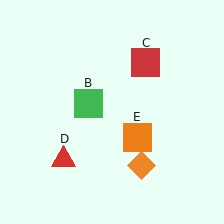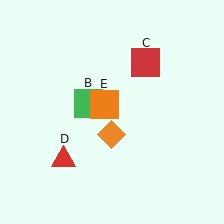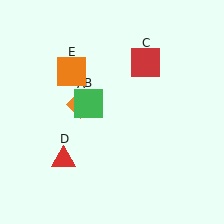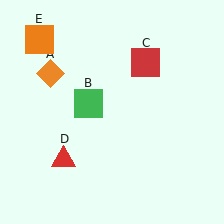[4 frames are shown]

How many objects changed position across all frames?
2 objects changed position: orange diamond (object A), orange square (object E).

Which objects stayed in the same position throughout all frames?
Green square (object B) and red square (object C) and red triangle (object D) remained stationary.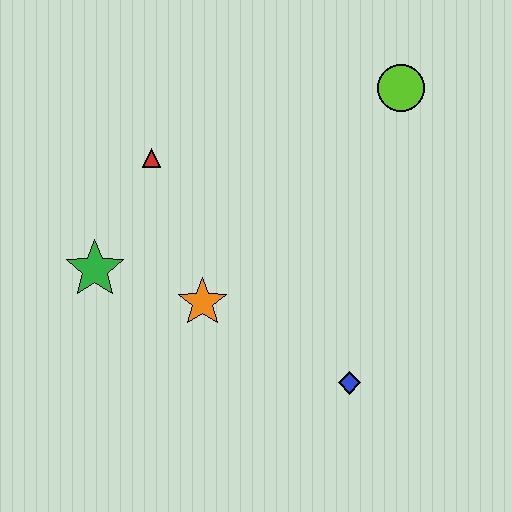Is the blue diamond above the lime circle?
No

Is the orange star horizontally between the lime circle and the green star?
Yes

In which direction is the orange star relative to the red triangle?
The orange star is below the red triangle.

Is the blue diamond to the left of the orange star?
No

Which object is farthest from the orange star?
The lime circle is farthest from the orange star.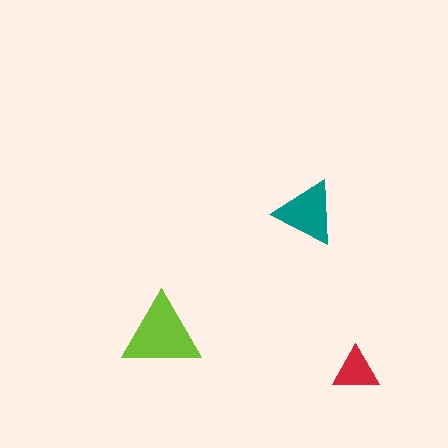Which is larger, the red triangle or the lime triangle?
The lime one.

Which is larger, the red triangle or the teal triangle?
The teal one.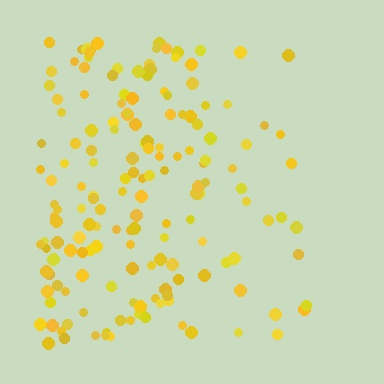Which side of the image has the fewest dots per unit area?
The right.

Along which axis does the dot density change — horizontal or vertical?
Horizontal.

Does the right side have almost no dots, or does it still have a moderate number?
Still a moderate number, just noticeably fewer than the left.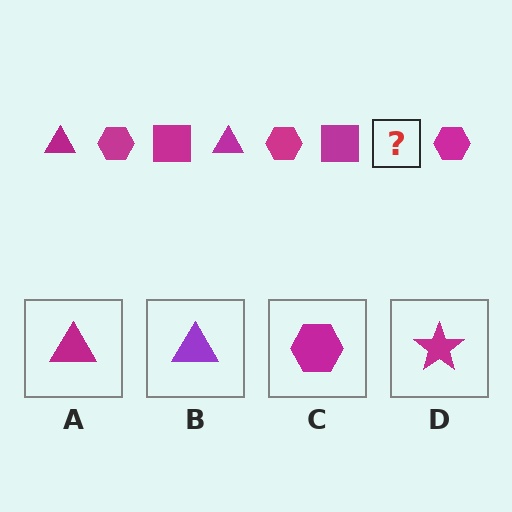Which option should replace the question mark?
Option A.